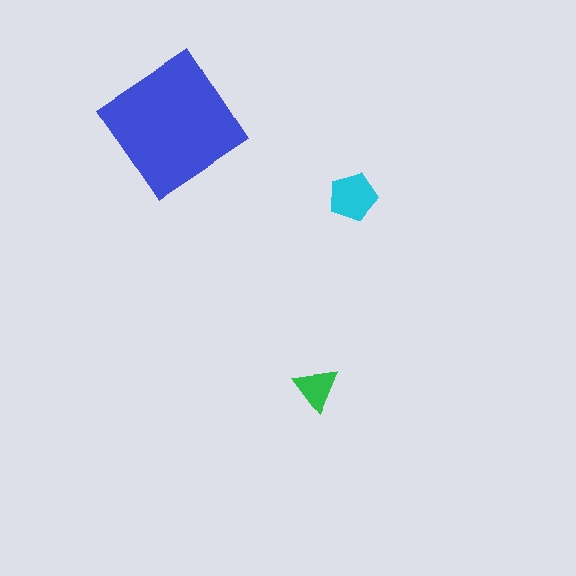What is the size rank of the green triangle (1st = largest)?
3rd.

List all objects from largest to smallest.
The blue diamond, the cyan pentagon, the green triangle.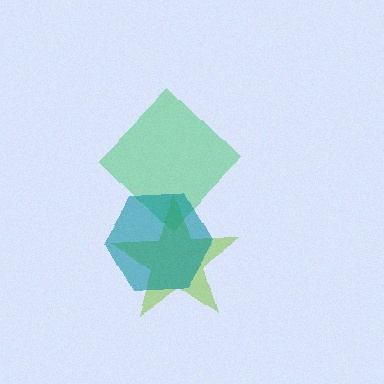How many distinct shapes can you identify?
There are 3 distinct shapes: a green diamond, a lime star, a teal hexagon.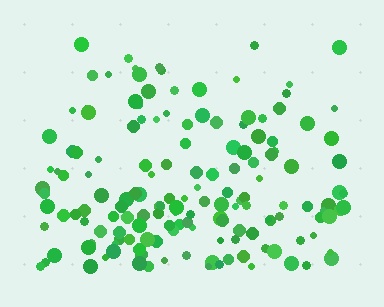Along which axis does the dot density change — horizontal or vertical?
Vertical.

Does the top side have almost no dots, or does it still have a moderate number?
Still a moderate number, just noticeably fewer than the bottom.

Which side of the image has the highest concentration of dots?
The bottom.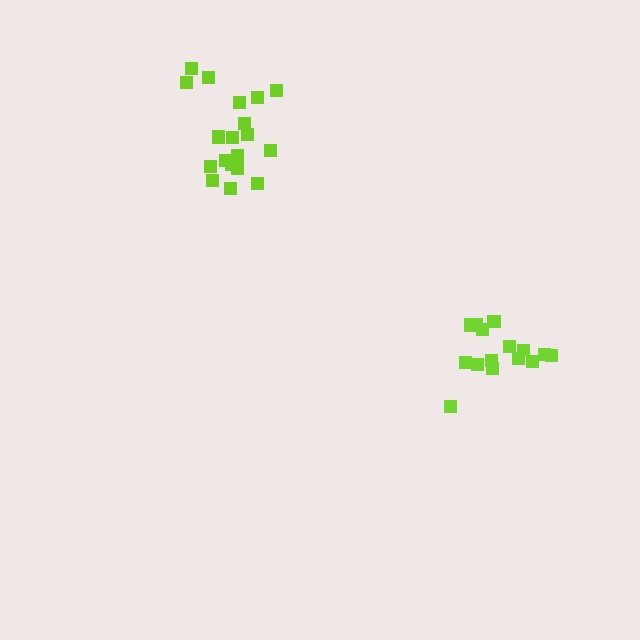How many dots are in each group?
Group 1: 15 dots, Group 2: 19 dots (34 total).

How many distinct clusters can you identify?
There are 2 distinct clusters.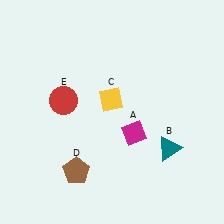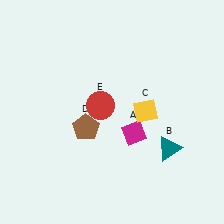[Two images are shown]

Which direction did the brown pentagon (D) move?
The brown pentagon (D) moved up.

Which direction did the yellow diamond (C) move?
The yellow diamond (C) moved right.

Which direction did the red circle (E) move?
The red circle (E) moved right.